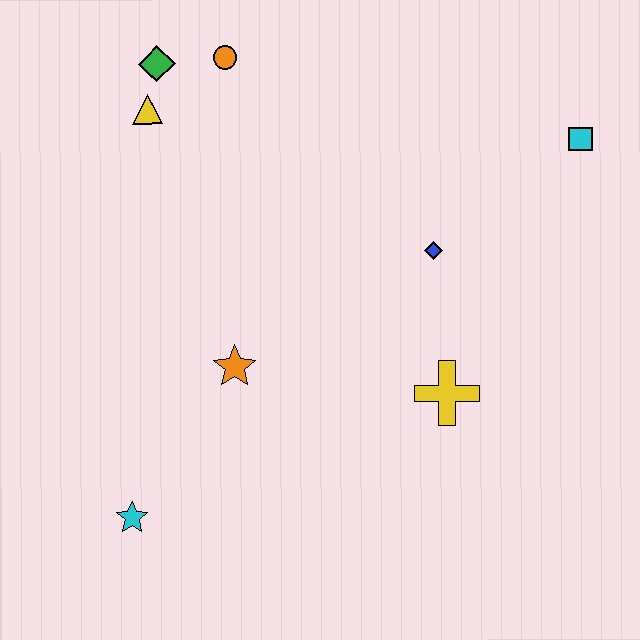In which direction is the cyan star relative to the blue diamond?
The cyan star is to the left of the blue diamond.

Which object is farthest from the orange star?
The cyan square is farthest from the orange star.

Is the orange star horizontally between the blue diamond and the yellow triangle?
Yes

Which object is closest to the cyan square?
The blue diamond is closest to the cyan square.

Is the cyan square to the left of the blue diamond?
No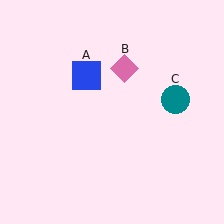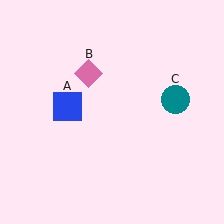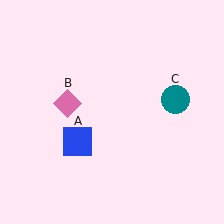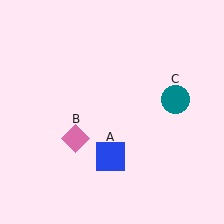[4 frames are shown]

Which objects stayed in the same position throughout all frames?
Teal circle (object C) remained stationary.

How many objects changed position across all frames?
2 objects changed position: blue square (object A), pink diamond (object B).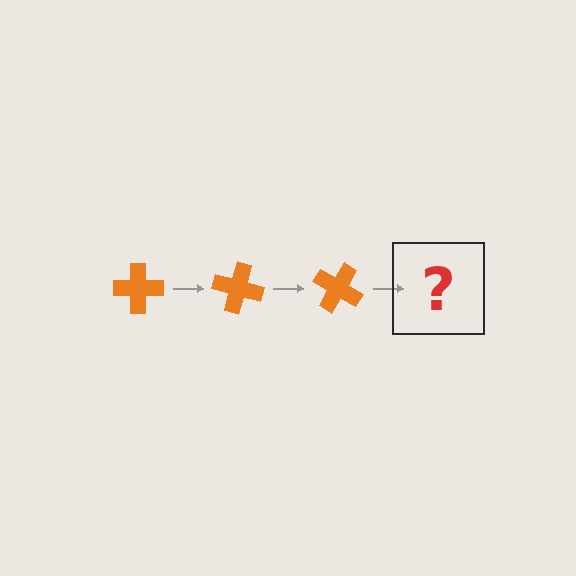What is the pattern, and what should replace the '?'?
The pattern is that the cross rotates 15 degrees each step. The '?' should be an orange cross rotated 45 degrees.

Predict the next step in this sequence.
The next step is an orange cross rotated 45 degrees.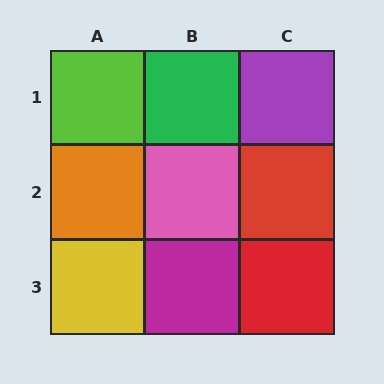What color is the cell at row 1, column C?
Purple.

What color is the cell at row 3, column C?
Red.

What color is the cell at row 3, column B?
Magenta.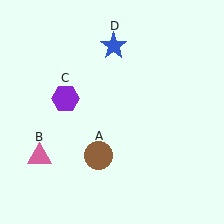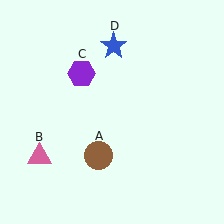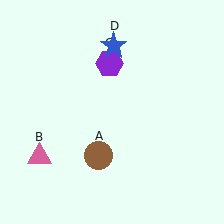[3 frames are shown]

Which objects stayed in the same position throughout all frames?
Brown circle (object A) and pink triangle (object B) and blue star (object D) remained stationary.